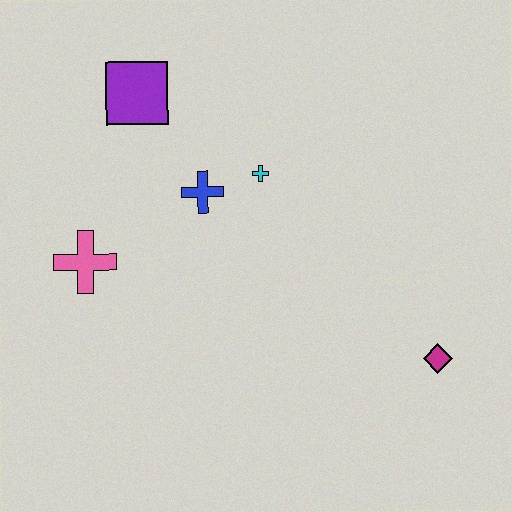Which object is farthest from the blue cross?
The magenta diamond is farthest from the blue cross.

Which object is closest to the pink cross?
The blue cross is closest to the pink cross.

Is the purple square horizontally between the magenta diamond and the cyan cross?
No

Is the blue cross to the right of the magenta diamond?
No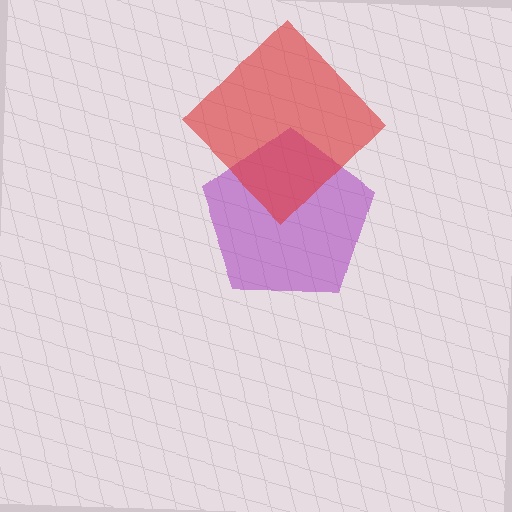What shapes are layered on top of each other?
The layered shapes are: a purple pentagon, a red diamond.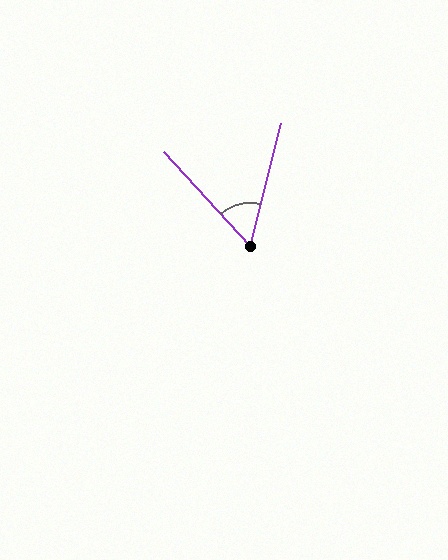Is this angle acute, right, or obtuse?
It is acute.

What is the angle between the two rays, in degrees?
Approximately 57 degrees.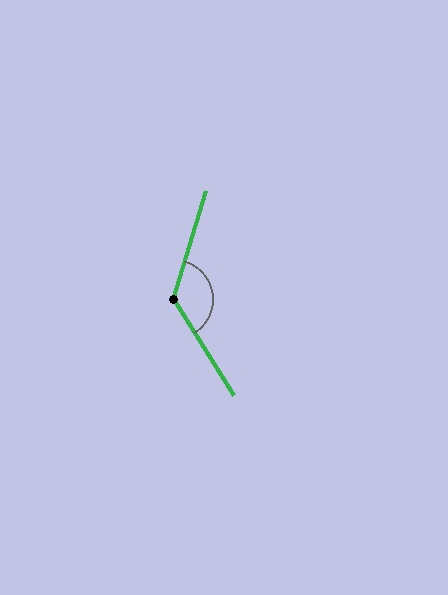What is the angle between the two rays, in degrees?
Approximately 131 degrees.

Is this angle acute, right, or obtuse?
It is obtuse.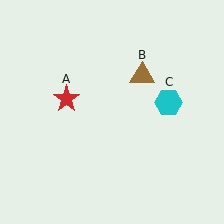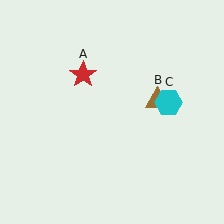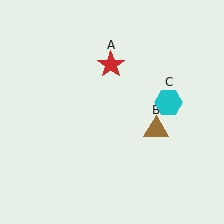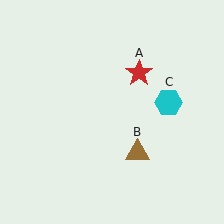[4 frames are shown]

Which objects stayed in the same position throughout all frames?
Cyan hexagon (object C) remained stationary.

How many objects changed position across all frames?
2 objects changed position: red star (object A), brown triangle (object B).